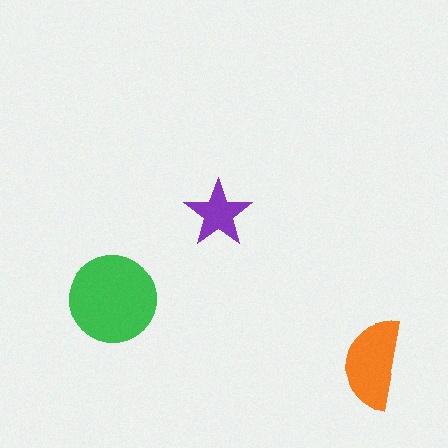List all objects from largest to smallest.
The green circle, the orange semicircle, the purple star.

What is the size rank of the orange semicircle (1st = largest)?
2nd.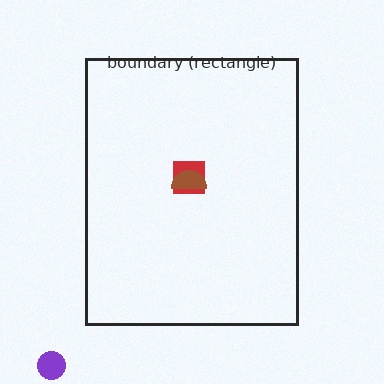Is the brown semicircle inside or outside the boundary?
Inside.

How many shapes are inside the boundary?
2 inside, 1 outside.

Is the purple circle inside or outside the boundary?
Outside.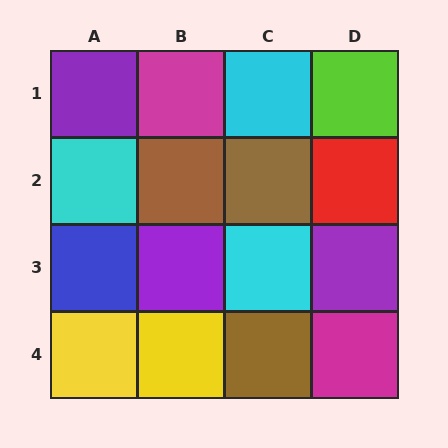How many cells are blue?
1 cell is blue.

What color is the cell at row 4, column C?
Brown.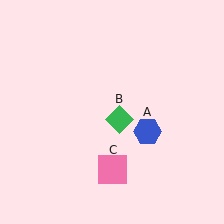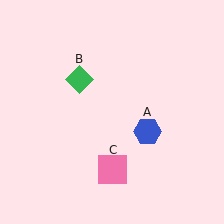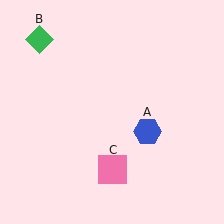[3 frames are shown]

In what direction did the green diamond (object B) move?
The green diamond (object B) moved up and to the left.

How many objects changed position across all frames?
1 object changed position: green diamond (object B).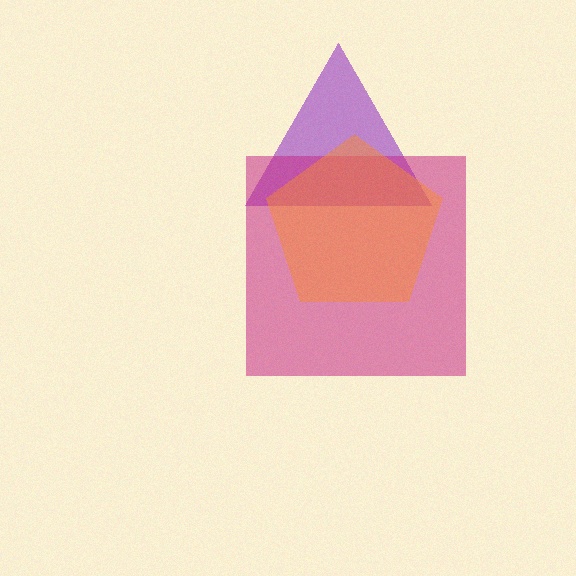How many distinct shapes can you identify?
There are 3 distinct shapes: a purple triangle, a magenta square, an orange pentagon.